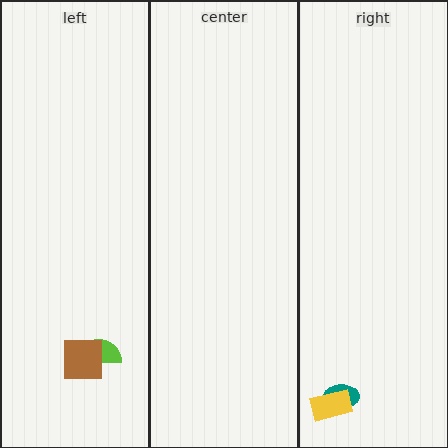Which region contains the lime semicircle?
The left region.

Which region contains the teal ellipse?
The right region.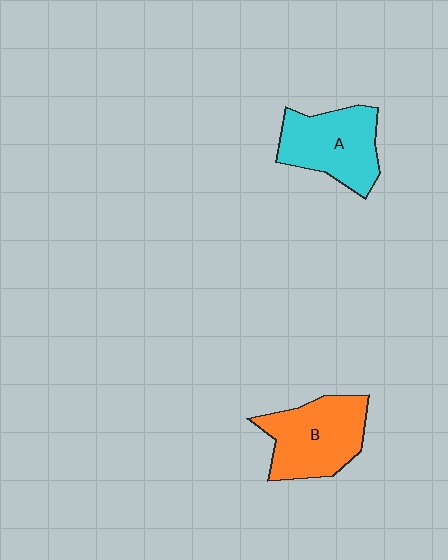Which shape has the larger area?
Shape B (orange).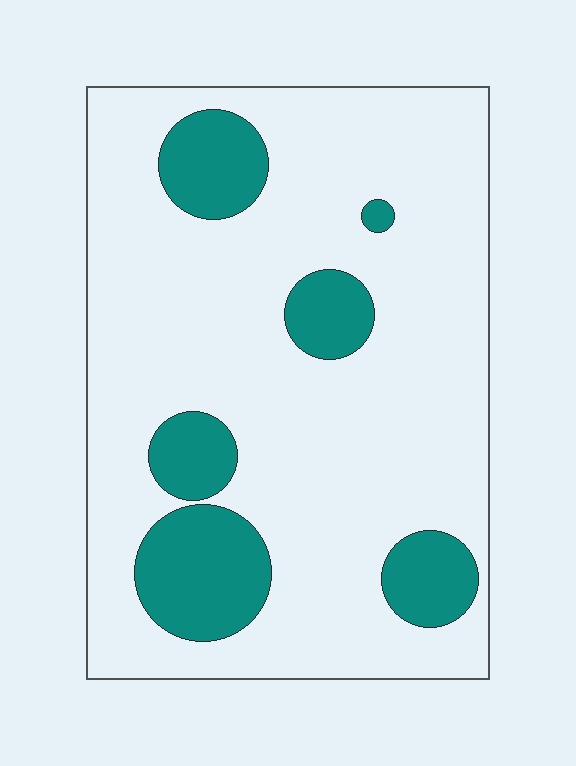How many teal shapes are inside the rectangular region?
6.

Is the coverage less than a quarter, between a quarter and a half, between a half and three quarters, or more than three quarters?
Less than a quarter.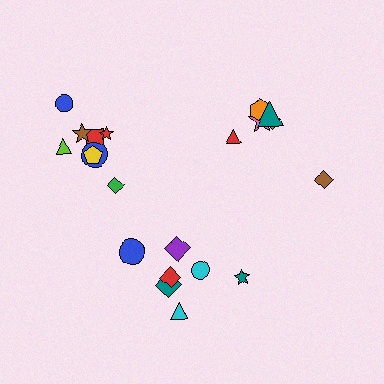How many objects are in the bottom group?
There are 7 objects.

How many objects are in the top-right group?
There are 6 objects.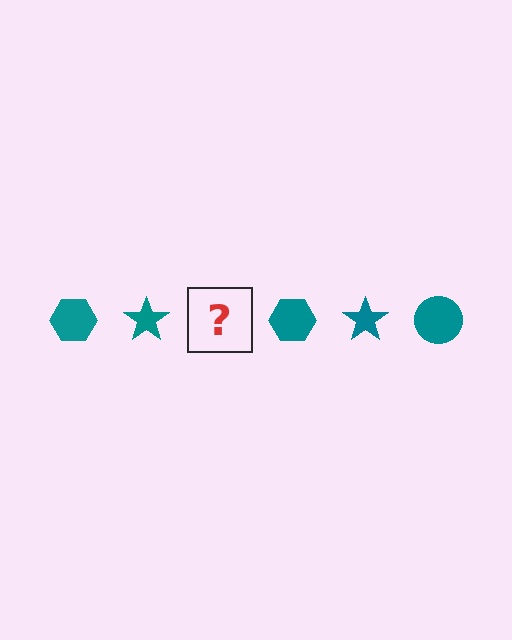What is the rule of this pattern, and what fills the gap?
The rule is that the pattern cycles through hexagon, star, circle shapes in teal. The gap should be filled with a teal circle.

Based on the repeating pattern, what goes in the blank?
The blank should be a teal circle.